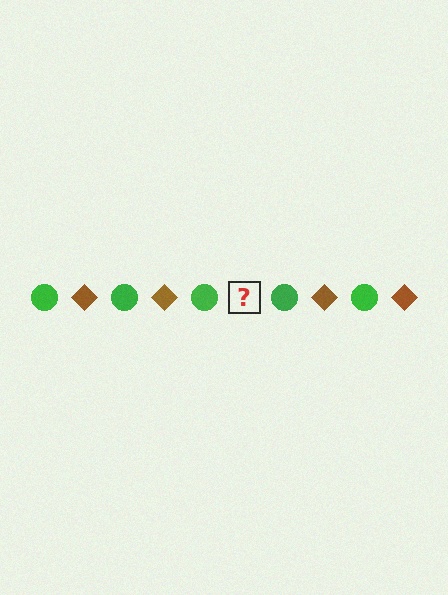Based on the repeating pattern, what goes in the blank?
The blank should be a brown diamond.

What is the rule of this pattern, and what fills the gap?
The rule is that the pattern alternates between green circle and brown diamond. The gap should be filled with a brown diamond.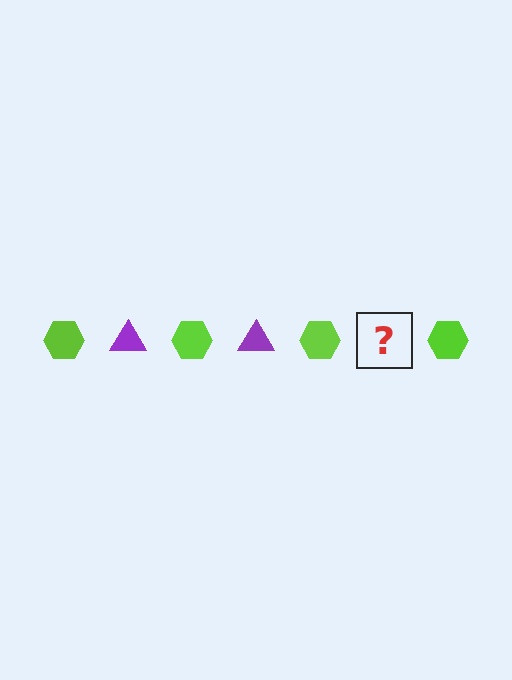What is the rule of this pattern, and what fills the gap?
The rule is that the pattern alternates between lime hexagon and purple triangle. The gap should be filled with a purple triangle.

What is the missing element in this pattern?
The missing element is a purple triangle.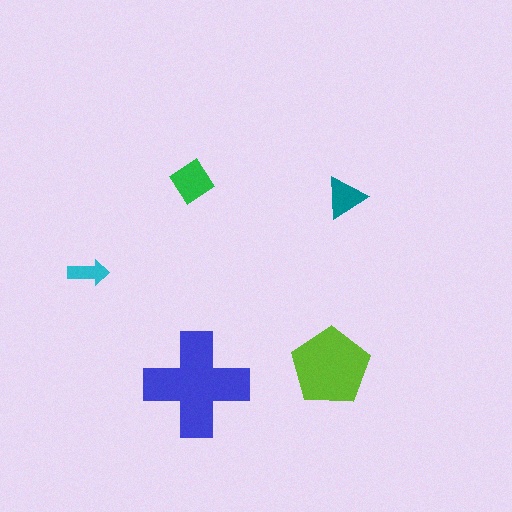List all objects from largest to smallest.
The blue cross, the lime pentagon, the green diamond, the teal triangle, the cyan arrow.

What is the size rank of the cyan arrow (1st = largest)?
5th.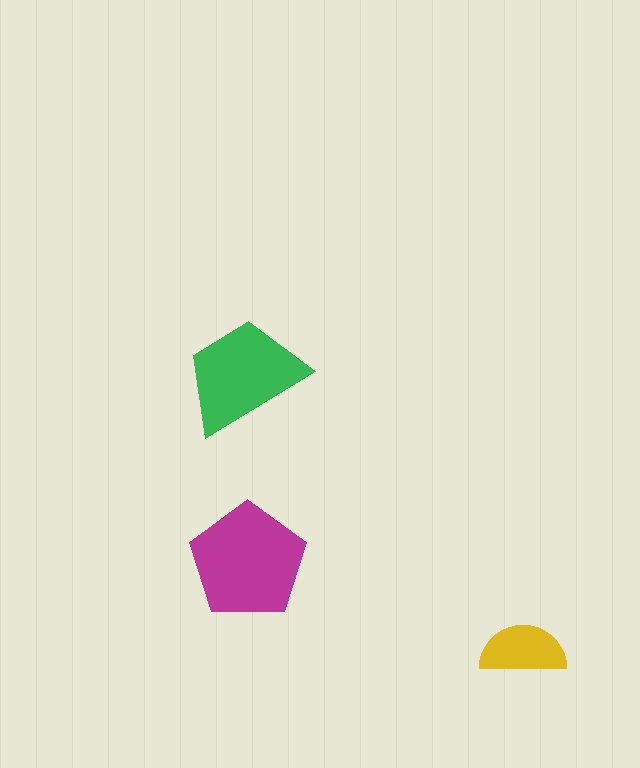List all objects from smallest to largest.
The yellow semicircle, the green trapezoid, the magenta pentagon.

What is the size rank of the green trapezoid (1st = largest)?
2nd.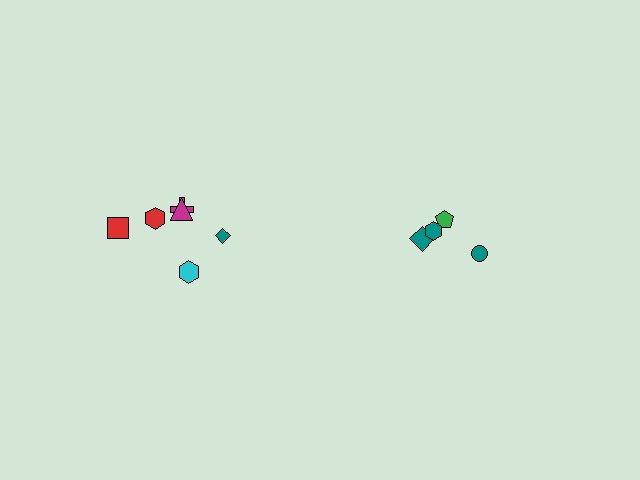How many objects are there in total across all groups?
There are 10 objects.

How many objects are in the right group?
There are 4 objects.